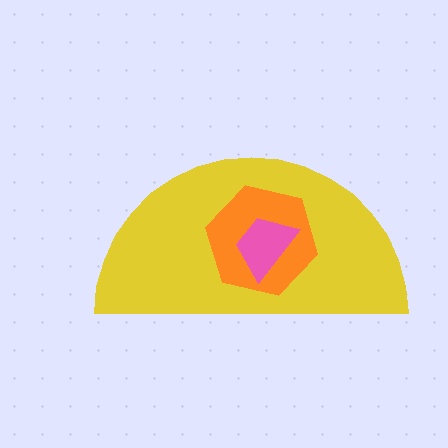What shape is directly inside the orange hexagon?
The pink trapezoid.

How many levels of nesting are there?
3.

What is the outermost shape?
The yellow semicircle.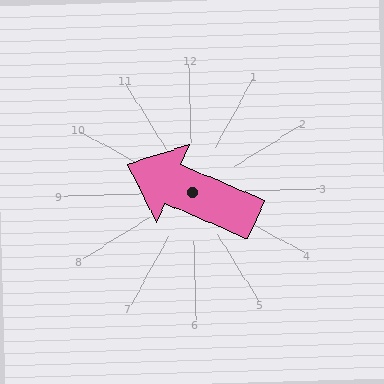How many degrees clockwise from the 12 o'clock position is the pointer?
Approximately 295 degrees.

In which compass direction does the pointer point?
Northwest.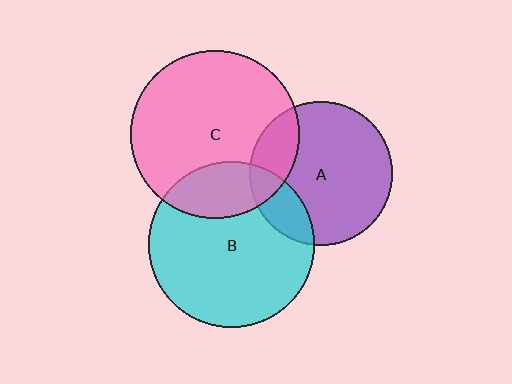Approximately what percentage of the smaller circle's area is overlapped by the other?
Approximately 20%.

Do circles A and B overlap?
Yes.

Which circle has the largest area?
Circle C (pink).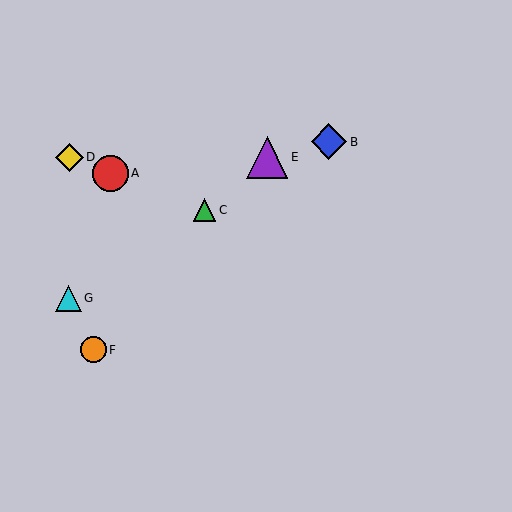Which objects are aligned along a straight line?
Objects A, C, D are aligned along a straight line.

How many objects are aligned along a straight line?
3 objects (A, C, D) are aligned along a straight line.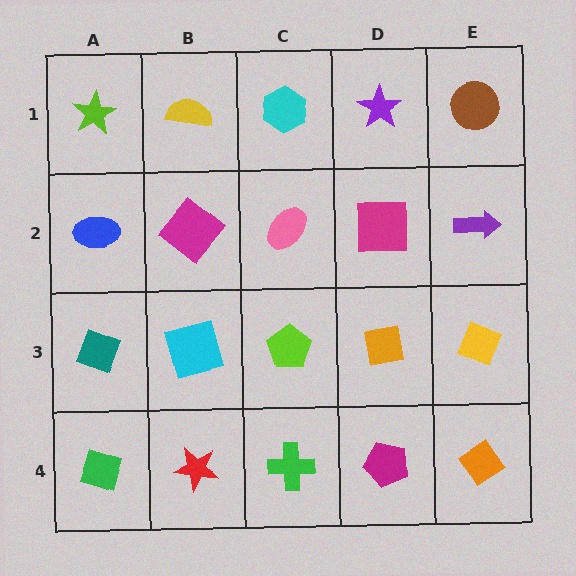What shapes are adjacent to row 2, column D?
A purple star (row 1, column D), an orange square (row 3, column D), a pink ellipse (row 2, column C), a purple arrow (row 2, column E).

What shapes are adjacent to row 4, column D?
An orange square (row 3, column D), a green cross (row 4, column C), an orange diamond (row 4, column E).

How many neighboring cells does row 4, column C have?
3.